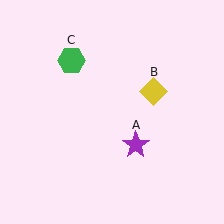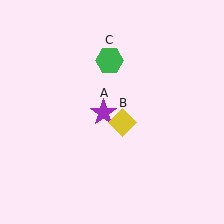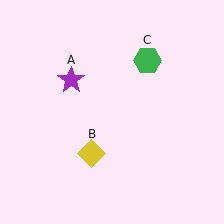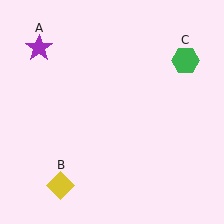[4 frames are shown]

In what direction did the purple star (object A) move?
The purple star (object A) moved up and to the left.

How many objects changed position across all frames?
3 objects changed position: purple star (object A), yellow diamond (object B), green hexagon (object C).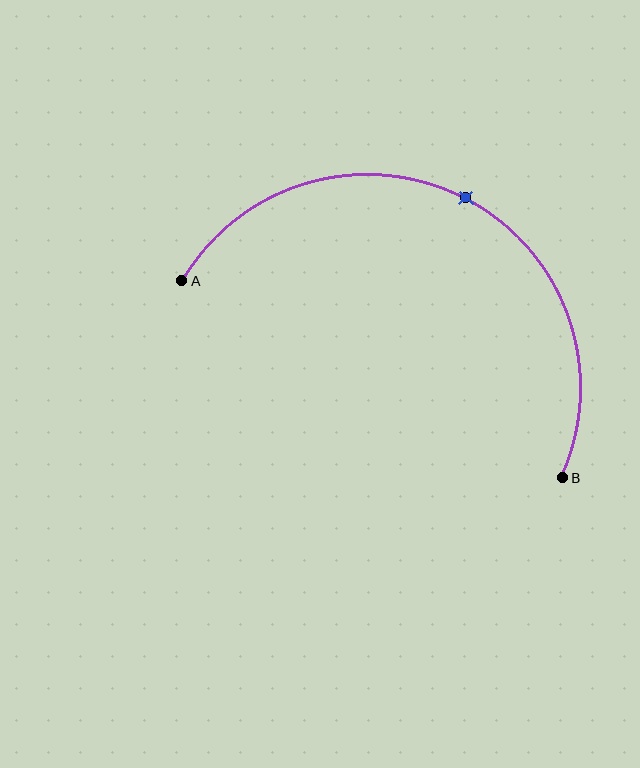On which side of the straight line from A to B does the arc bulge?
The arc bulges above the straight line connecting A and B.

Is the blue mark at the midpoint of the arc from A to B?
Yes. The blue mark lies on the arc at equal arc-length from both A and B — it is the arc midpoint.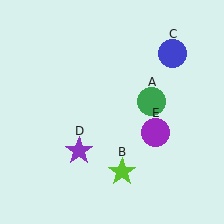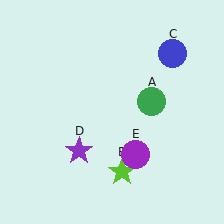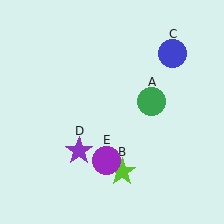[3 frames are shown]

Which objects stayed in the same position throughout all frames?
Green circle (object A) and lime star (object B) and blue circle (object C) and purple star (object D) remained stationary.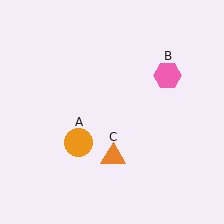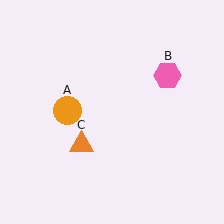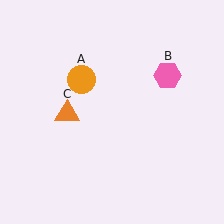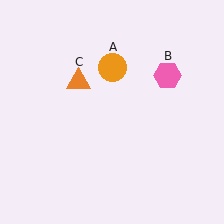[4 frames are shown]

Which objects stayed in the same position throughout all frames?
Pink hexagon (object B) remained stationary.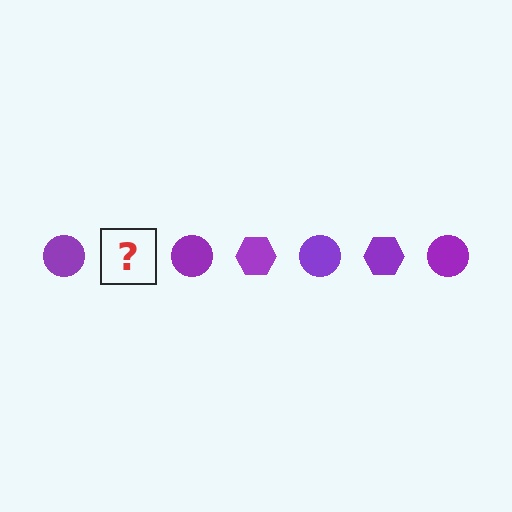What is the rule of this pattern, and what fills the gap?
The rule is that the pattern cycles through circle, hexagon shapes in purple. The gap should be filled with a purple hexagon.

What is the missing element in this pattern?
The missing element is a purple hexagon.